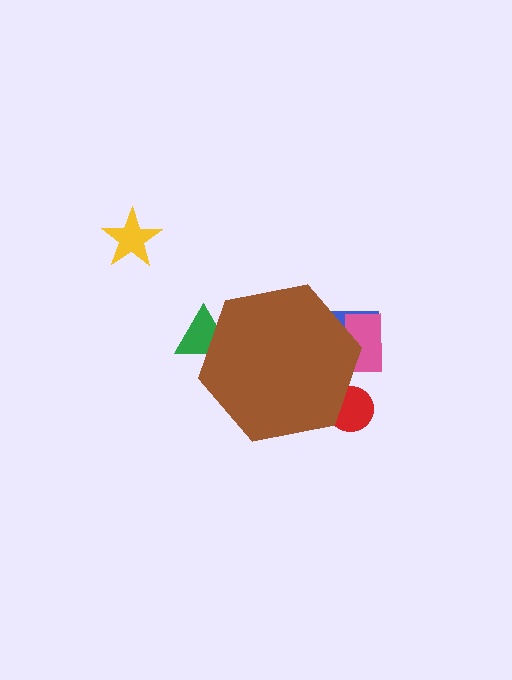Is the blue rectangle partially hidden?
Yes, the blue rectangle is partially hidden behind the brown hexagon.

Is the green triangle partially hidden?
Yes, the green triangle is partially hidden behind the brown hexagon.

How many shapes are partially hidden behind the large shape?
4 shapes are partially hidden.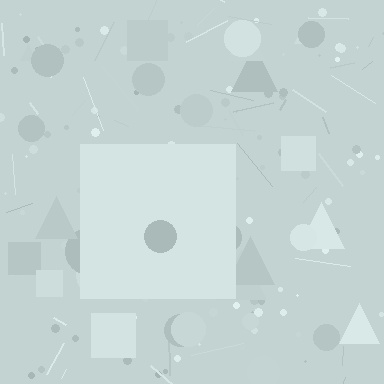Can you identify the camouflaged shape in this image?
The camouflaged shape is a square.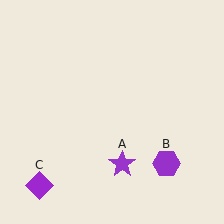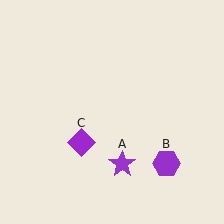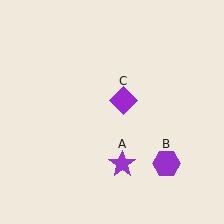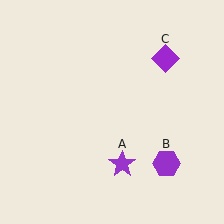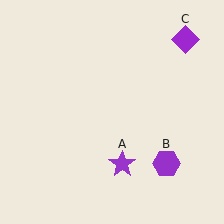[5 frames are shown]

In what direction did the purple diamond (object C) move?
The purple diamond (object C) moved up and to the right.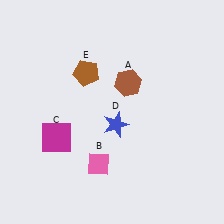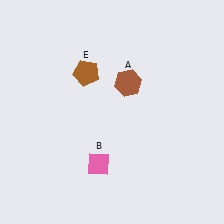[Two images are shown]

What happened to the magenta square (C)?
The magenta square (C) was removed in Image 2. It was in the bottom-left area of Image 1.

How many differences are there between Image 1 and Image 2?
There are 2 differences between the two images.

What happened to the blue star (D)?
The blue star (D) was removed in Image 2. It was in the bottom-right area of Image 1.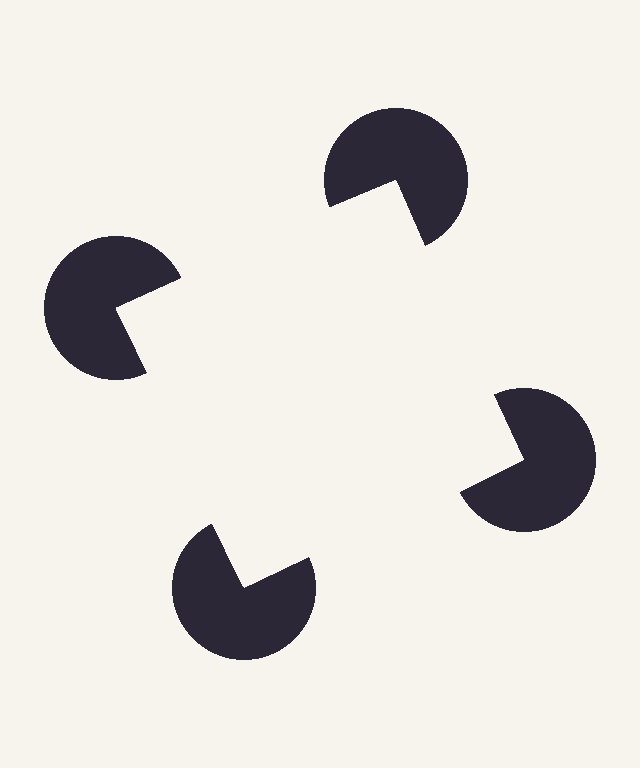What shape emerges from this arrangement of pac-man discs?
An illusory square — its edges are inferred from the aligned wedge cuts in the pac-man discs, not physically drawn.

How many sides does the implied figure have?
4 sides.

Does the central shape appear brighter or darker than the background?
It typically appears slightly brighter than the background, even though no actual brightness change is drawn.